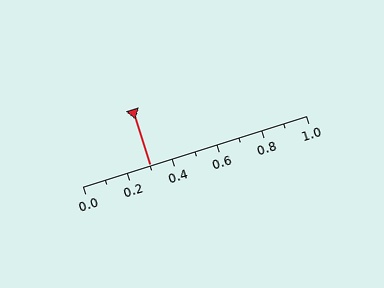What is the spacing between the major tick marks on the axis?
The major ticks are spaced 0.2 apart.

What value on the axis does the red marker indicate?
The marker indicates approximately 0.3.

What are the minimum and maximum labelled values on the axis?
The axis runs from 0.0 to 1.0.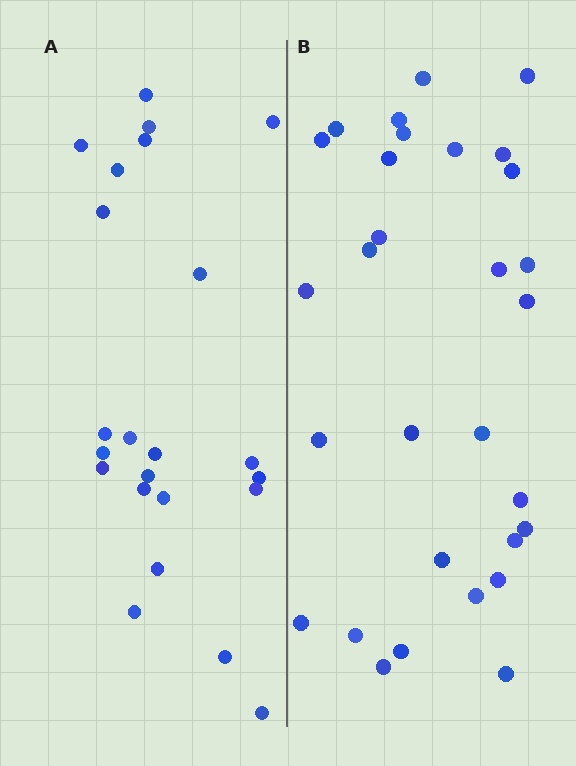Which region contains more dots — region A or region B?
Region B (the right region) has more dots.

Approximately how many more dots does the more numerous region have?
Region B has roughly 8 or so more dots than region A.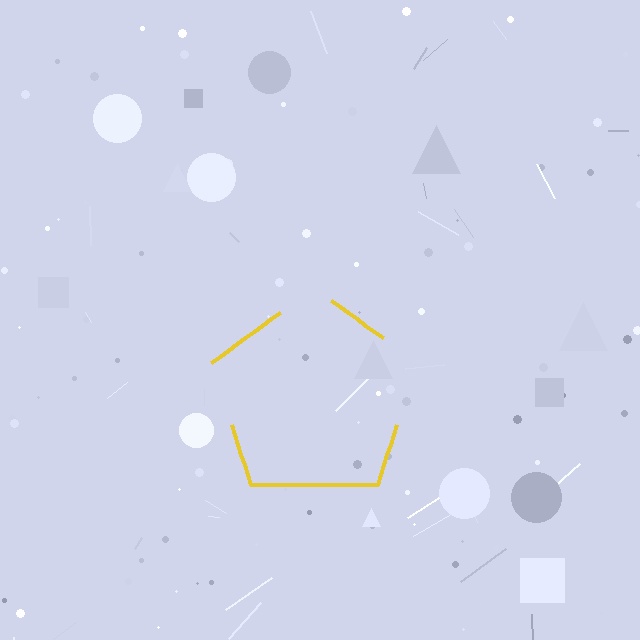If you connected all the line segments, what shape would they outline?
They would outline a pentagon.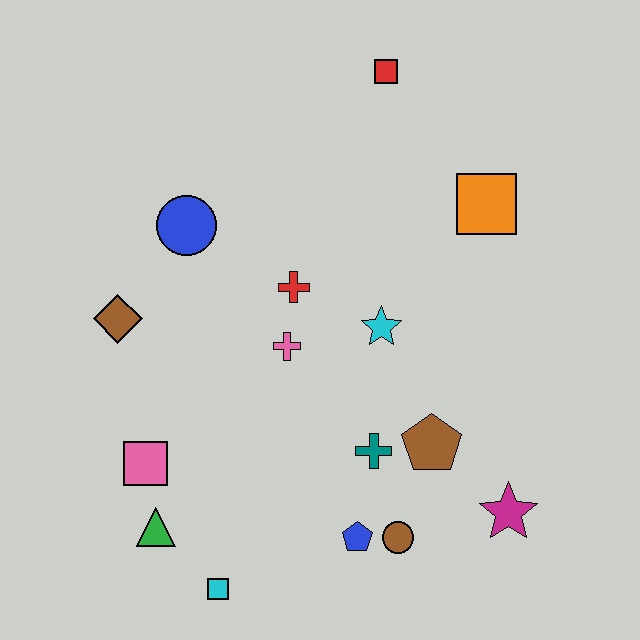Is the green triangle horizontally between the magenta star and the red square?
No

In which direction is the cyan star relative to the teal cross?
The cyan star is above the teal cross.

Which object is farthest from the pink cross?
The red square is farthest from the pink cross.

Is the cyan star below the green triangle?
No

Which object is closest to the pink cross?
The red cross is closest to the pink cross.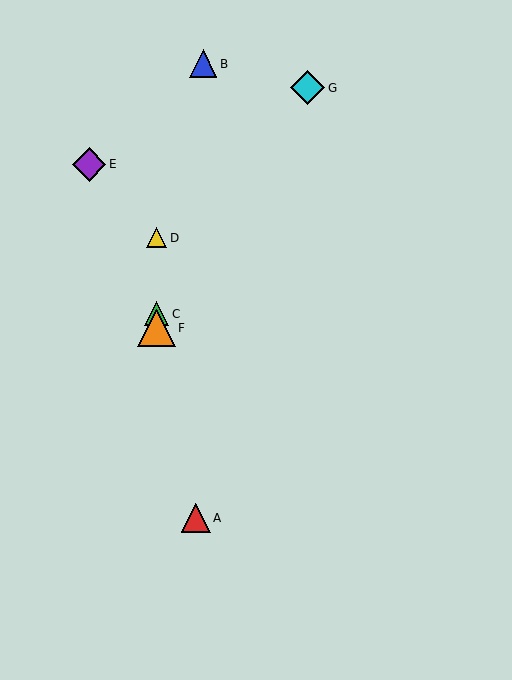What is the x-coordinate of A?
Object A is at x≈196.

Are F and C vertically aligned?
Yes, both are at x≈157.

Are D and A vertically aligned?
No, D is at x≈157 and A is at x≈196.